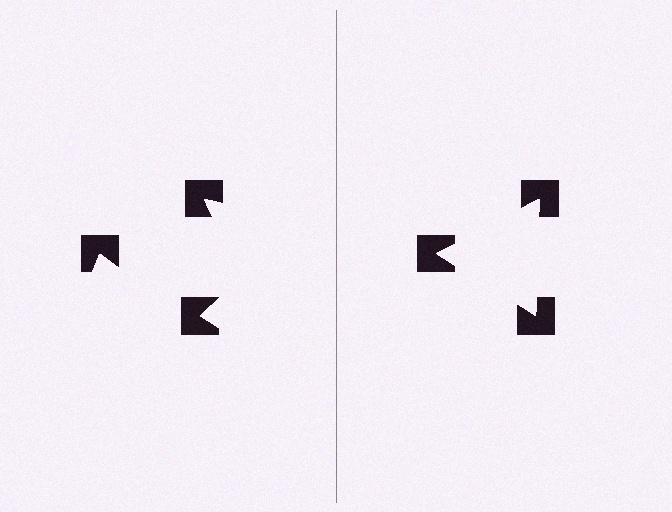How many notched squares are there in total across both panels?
6 — 3 on each side.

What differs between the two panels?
The notched squares are positioned identically on both sides; only the wedge orientations differ. On the right they align to a triangle; on the left they are misaligned.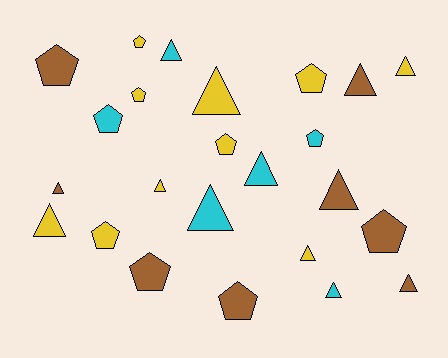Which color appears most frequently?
Yellow, with 10 objects.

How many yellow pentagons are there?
There are 5 yellow pentagons.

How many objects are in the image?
There are 24 objects.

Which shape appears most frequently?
Triangle, with 13 objects.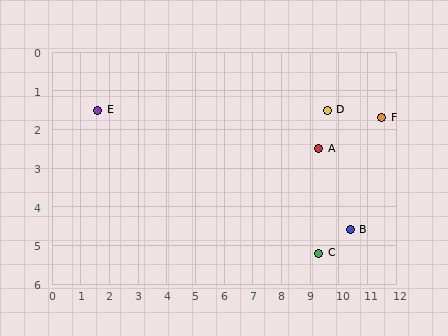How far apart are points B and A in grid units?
Points B and A are about 2.4 grid units apart.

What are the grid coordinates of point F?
Point F is at approximately (11.5, 1.7).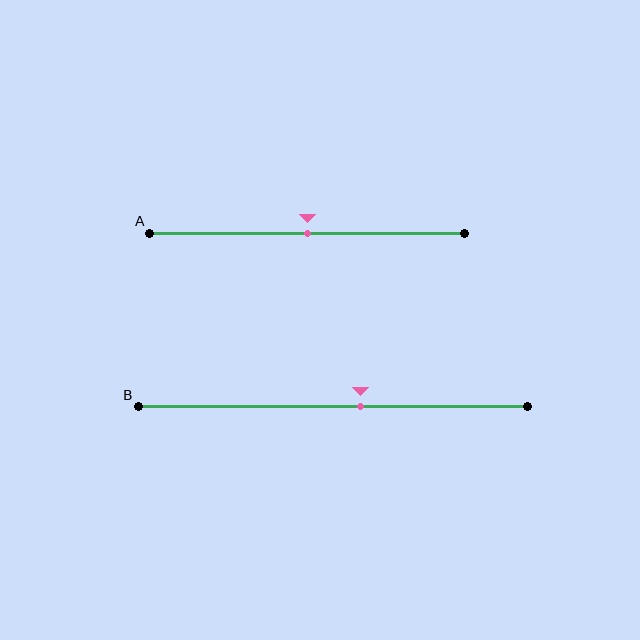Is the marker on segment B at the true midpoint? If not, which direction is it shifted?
No, the marker on segment B is shifted to the right by about 7% of the segment length.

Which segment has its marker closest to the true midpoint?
Segment A has its marker closest to the true midpoint.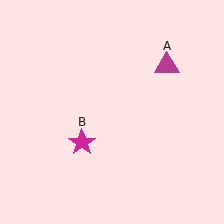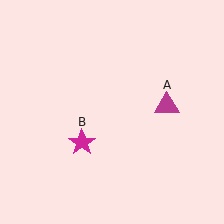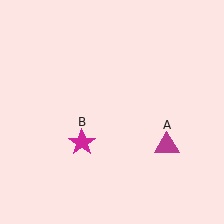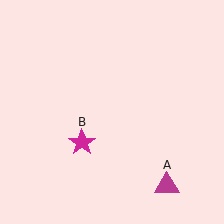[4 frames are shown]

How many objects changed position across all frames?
1 object changed position: magenta triangle (object A).